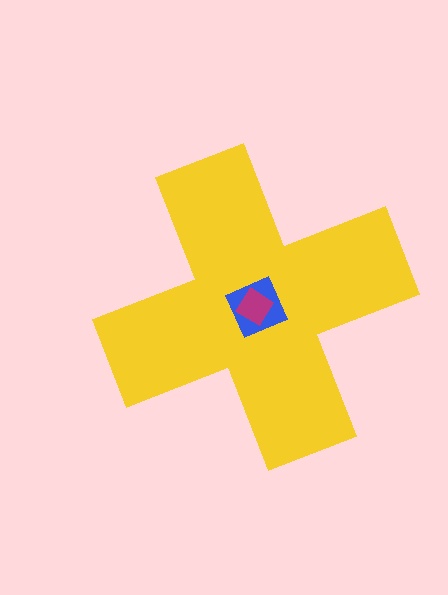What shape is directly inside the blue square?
The magenta diamond.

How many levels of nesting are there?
3.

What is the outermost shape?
The yellow cross.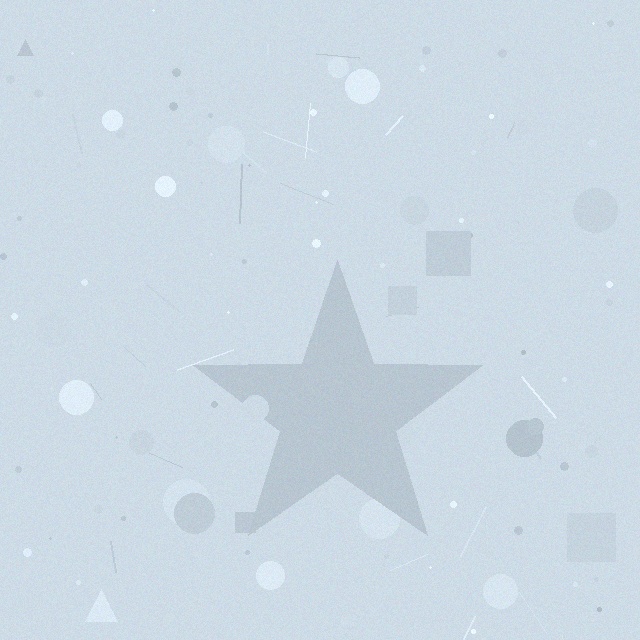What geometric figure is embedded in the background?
A star is embedded in the background.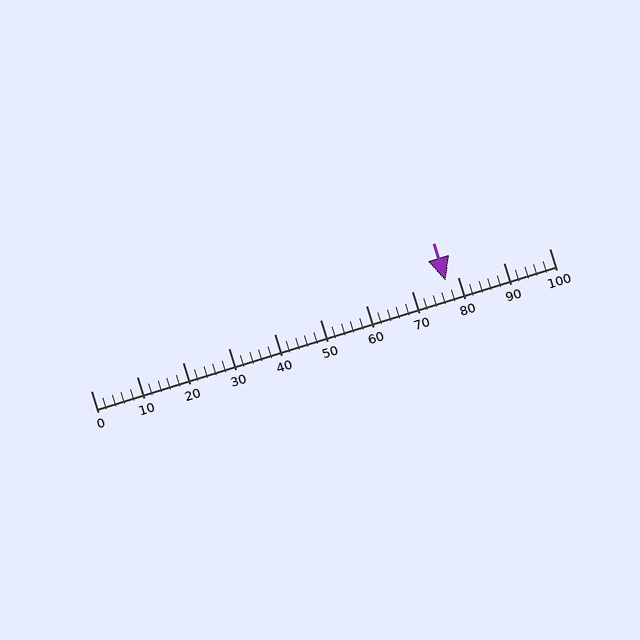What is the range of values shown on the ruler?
The ruler shows values from 0 to 100.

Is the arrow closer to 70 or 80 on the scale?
The arrow is closer to 80.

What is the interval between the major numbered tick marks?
The major tick marks are spaced 10 units apart.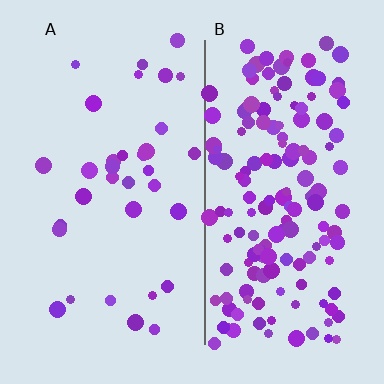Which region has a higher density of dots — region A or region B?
B (the right).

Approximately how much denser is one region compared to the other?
Approximately 4.6× — region B over region A.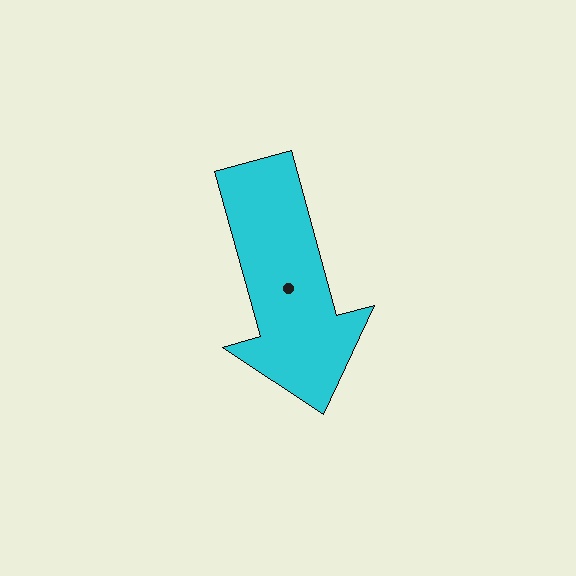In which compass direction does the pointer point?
South.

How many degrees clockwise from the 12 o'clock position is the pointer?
Approximately 165 degrees.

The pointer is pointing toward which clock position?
Roughly 5 o'clock.